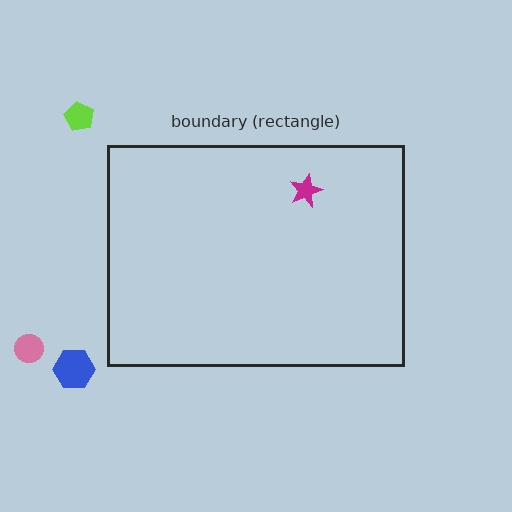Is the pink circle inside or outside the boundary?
Outside.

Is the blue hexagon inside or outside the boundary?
Outside.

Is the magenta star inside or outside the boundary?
Inside.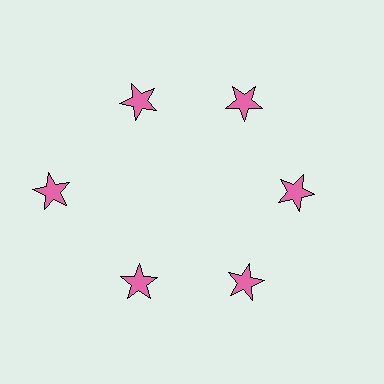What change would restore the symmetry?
The symmetry would be restored by moving it inward, back onto the ring so that all 6 stars sit at equal angles and equal distance from the center.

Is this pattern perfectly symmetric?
No. The 6 pink stars are arranged in a ring, but one element near the 9 o'clock position is pushed outward from the center, breaking the 6-fold rotational symmetry.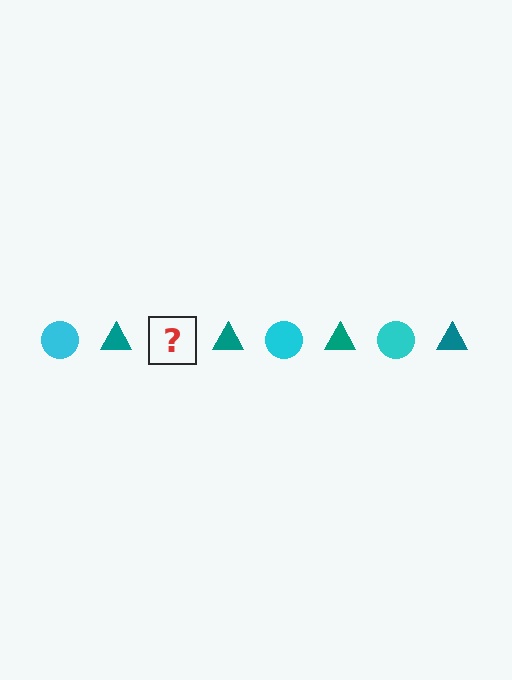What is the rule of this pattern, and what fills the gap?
The rule is that the pattern alternates between cyan circle and teal triangle. The gap should be filled with a cyan circle.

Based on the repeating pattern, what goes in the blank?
The blank should be a cyan circle.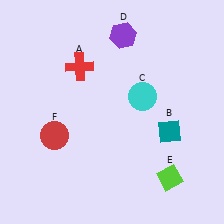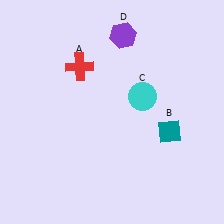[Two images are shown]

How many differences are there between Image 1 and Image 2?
There are 2 differences between the two images.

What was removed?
The red circle (F), the lime diamond (E) were removed in Image 2.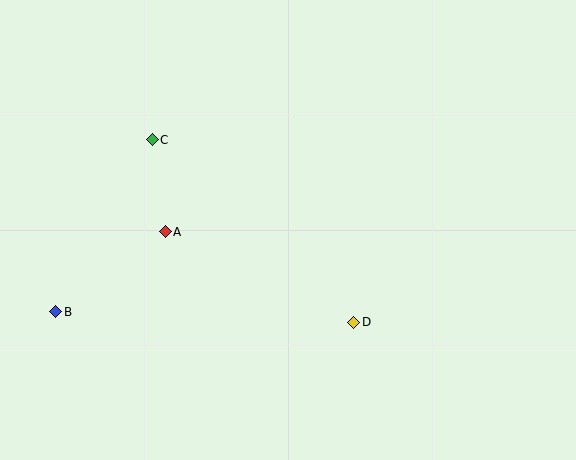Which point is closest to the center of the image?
Point D at (354, 322) is closest to the center.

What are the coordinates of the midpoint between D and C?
The midpoint between D and C is at (253, 231).